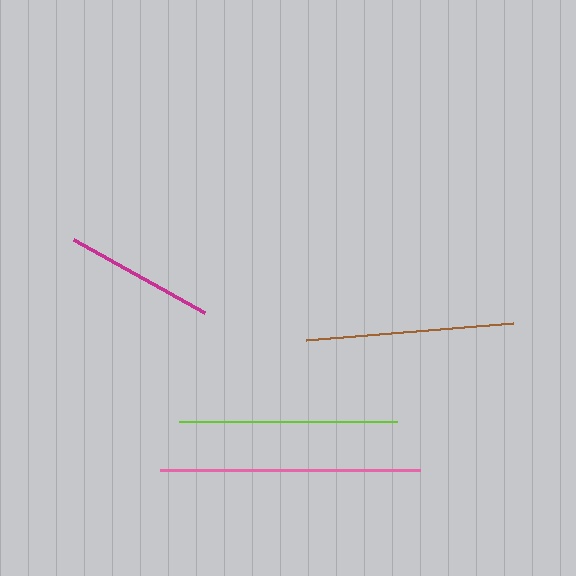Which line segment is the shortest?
The magenta line is the shortest at approximately 151 pixels.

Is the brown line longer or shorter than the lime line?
The lime line is longer than the brown line.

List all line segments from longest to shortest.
From longest to shortest: pink, lime, brown, magenta.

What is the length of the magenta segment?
The magenta segment is approximately 151 pixels long.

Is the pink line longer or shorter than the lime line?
The pink line is longer than the lime line.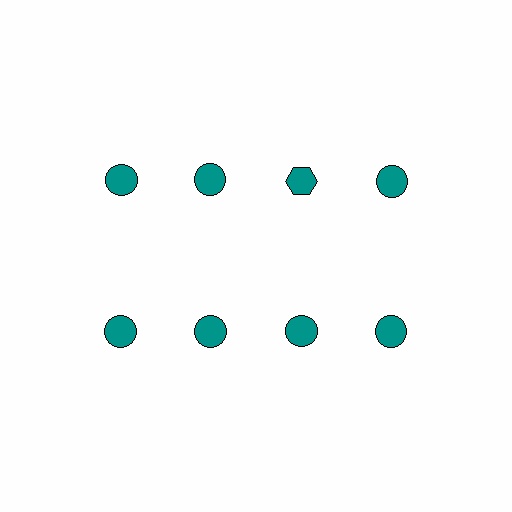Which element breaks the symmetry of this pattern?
The teal hexagon in the top row, center column breaks the symmetry. All other shapes are teal circles.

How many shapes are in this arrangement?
There are 8 shapes arranged in a grid pattern.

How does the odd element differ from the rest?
It has a different shape: hexagon instead of circle.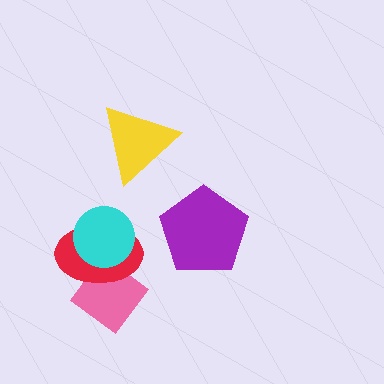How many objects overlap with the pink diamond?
2 objects overlap with the pink diamond.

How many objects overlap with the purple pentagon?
0 objects overlap with the purple pentagon.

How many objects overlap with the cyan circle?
2 objects overlap with the cyan circle.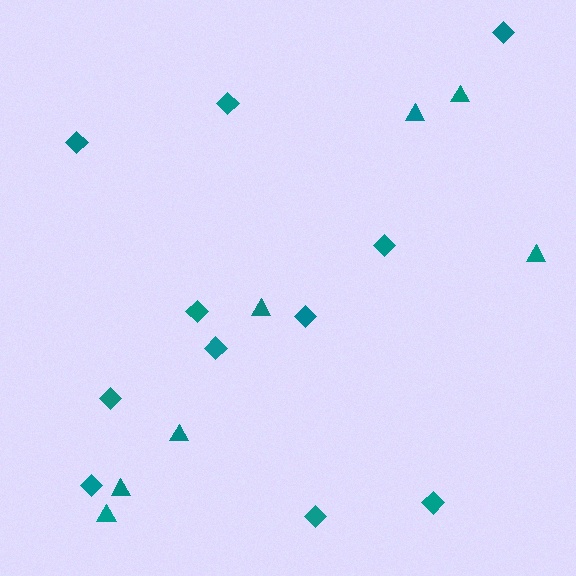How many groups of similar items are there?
There are 2 groups: one group of diamonds (11) and one group of triangles (7).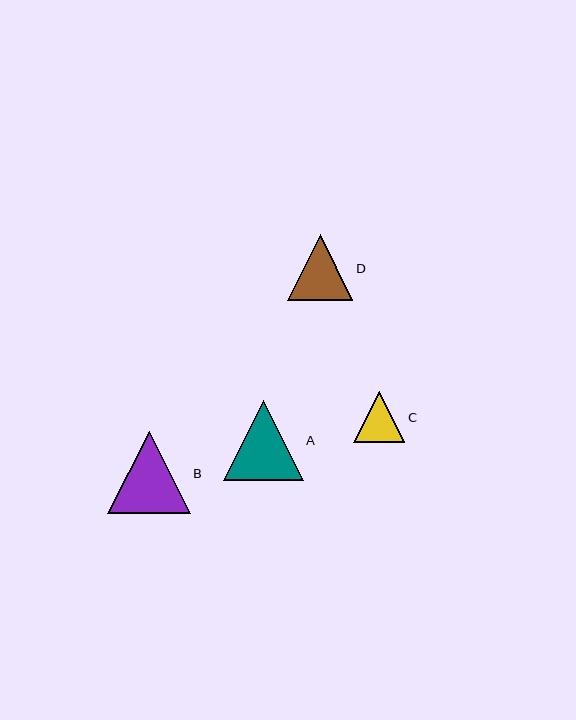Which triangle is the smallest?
Triangle C is the smallest with a size of approximately 51 pixels.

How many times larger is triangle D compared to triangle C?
Triangle D is approximately 1.3 times the size of triangle C.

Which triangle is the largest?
Triangle B is the largest with a size of approximately 82 pixels.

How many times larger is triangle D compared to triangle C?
Triangle D is approximately 1.3 times the size of triangle C.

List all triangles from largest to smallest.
From largest to smallest: B, A, D, C.